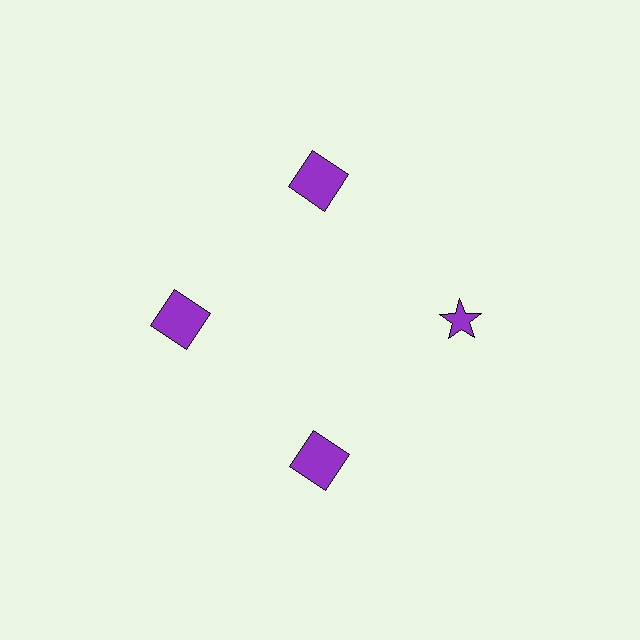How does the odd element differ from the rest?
It has a different shape: star instead of square.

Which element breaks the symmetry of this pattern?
The purple star at roughly the 3 o'clock position breaks the symmetry. All other shapes are purple squares.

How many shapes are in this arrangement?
There are 4 shapes arranged in a ring pattern.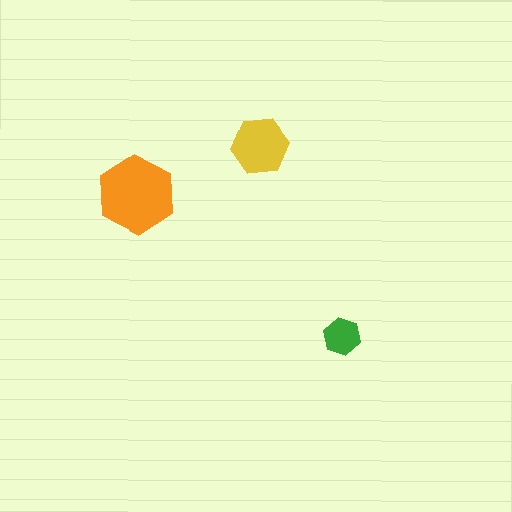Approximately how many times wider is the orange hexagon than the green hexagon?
About 2 times wider.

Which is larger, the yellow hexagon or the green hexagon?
The yellow one.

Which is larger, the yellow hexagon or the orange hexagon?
The orange one.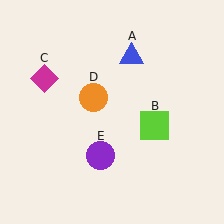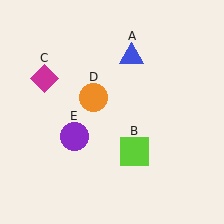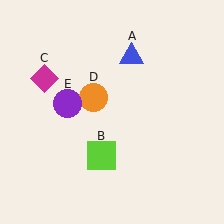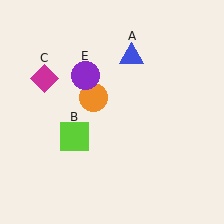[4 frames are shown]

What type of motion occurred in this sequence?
The lime square (object B), purple circle (object E) rotated clockwise around the center of the scene.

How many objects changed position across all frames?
2 objects changed position: lime square (object B), purple circle (object E).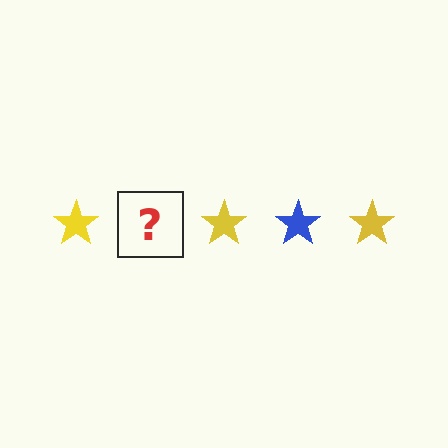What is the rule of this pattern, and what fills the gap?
The rule is that the pattern cycles through yellow, blue stars. The gap should be filled with a blue star.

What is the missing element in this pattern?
The missing element is a blue star.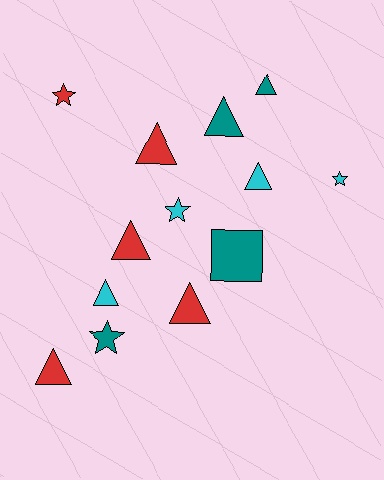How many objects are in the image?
There are 13 objects.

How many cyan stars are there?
There are 2 cyan stars.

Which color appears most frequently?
Red, with 5 objects.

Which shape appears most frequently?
Triangle, with 8 objects.